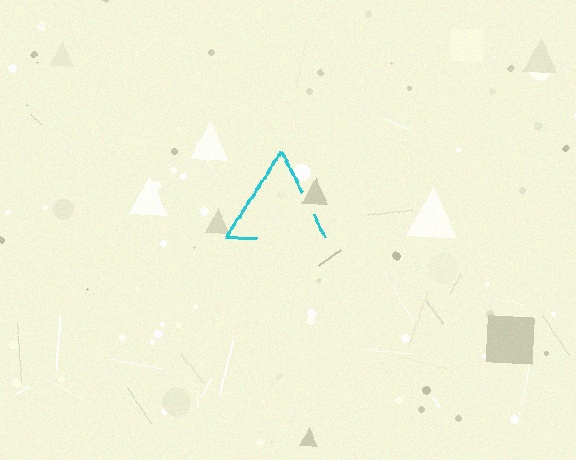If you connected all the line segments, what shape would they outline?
They would outline a triangle.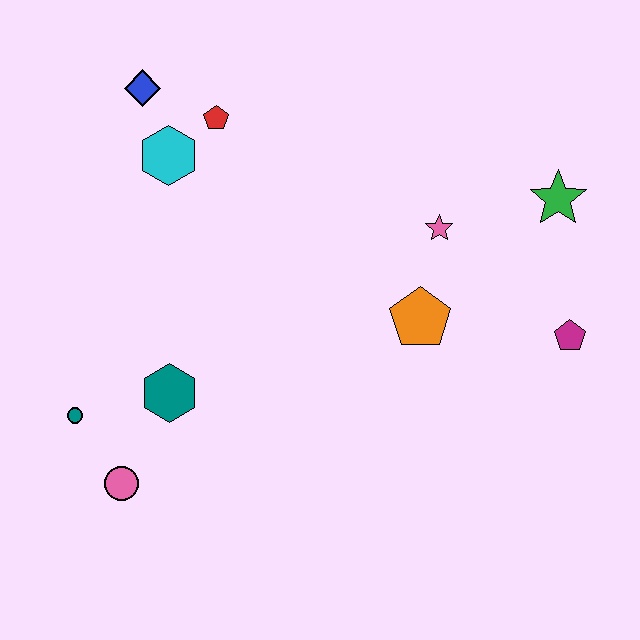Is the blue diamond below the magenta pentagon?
No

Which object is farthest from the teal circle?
The green star is farthest from the teal circle.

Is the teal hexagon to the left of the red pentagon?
Yes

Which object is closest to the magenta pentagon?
The green star is closest to the magenta pentagon.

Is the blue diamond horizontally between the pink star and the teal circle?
Yes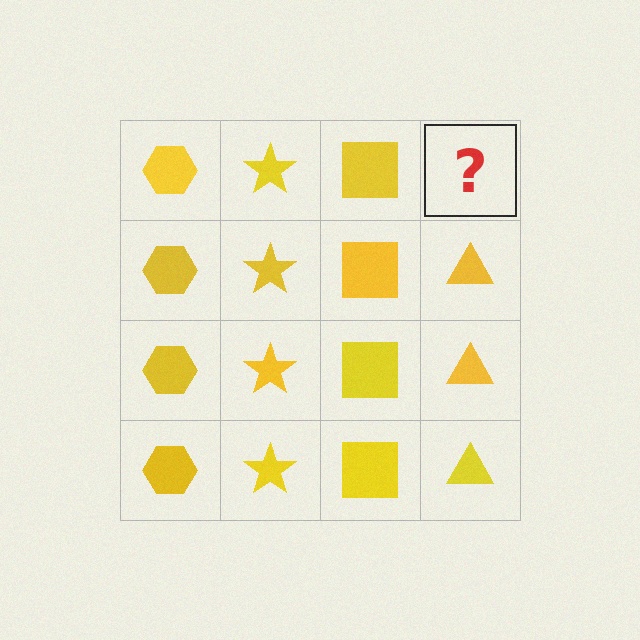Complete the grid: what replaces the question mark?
The question mark should be replaced with a yellow triangle.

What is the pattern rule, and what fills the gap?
The rule is that each column has a consistent shape. The gap should be filled with a yellow triangle.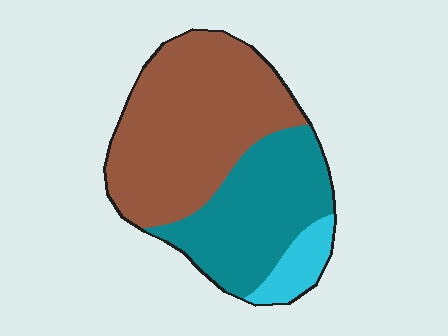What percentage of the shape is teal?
Teal covers around 35% of the shape.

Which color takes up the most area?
Brown, at roughly 55%.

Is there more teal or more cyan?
Teal.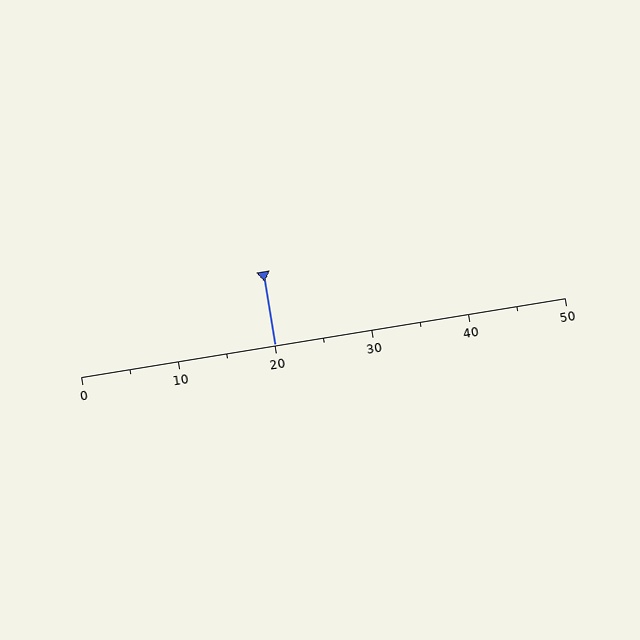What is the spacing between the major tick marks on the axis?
The major ticks are spaced 10 apart.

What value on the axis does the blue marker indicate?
The marker indicates approximately 20.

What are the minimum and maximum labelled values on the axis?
The axis runs from 0 to 50.